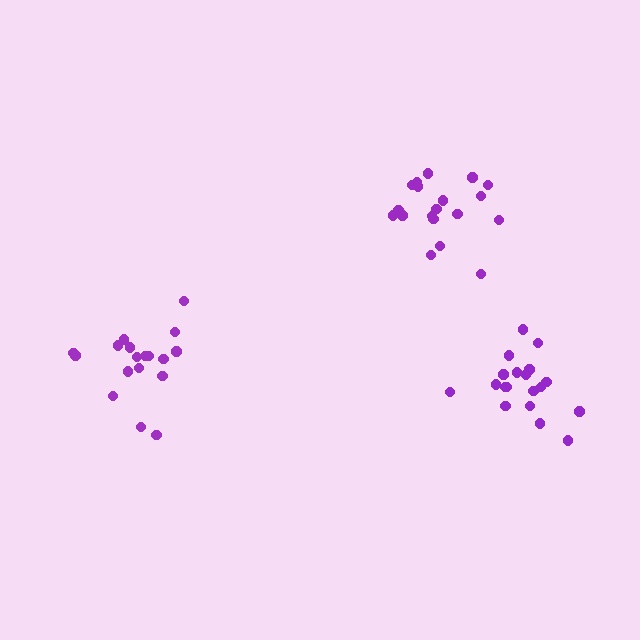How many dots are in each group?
Group 1: 18 dots, Group 2: 19 dots, Group 3: 19 dots (56 total).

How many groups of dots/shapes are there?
There are 3 groups.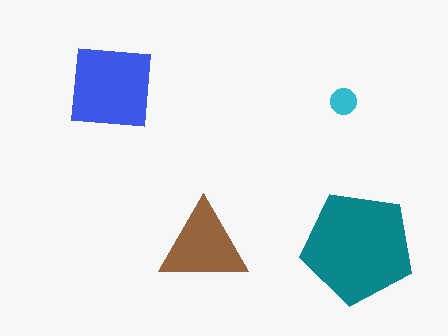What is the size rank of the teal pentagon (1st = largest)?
1st.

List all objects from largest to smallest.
The teal pentagon, the blue square, the brown triangle, the cyan circle.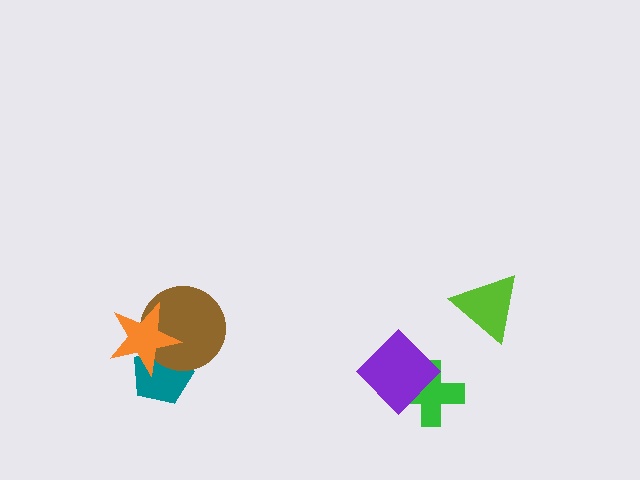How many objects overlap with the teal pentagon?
2 objects overlap with the teal pentagon.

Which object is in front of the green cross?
The purple diamond is in front of the green cross.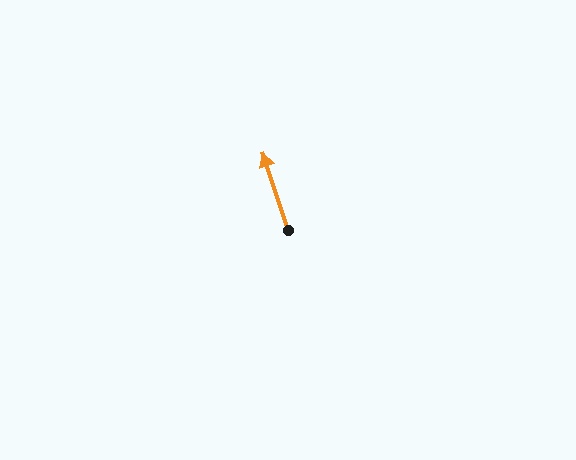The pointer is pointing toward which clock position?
Roughly 11 o'clock.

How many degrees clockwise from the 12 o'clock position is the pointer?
Approximately 342 degrees.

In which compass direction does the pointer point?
North.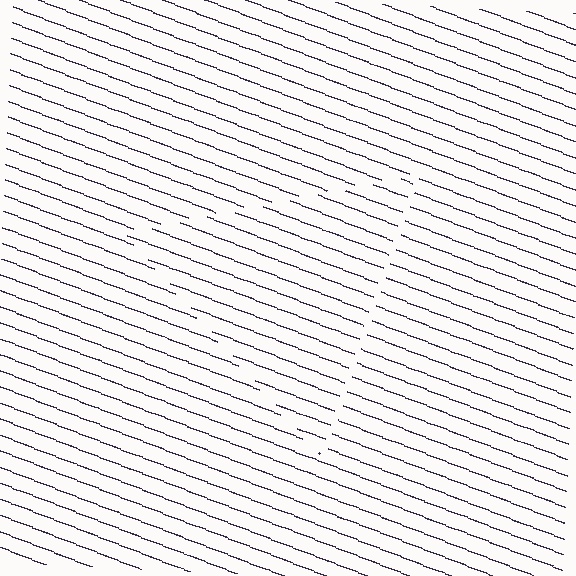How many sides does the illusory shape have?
3 sides — the line-ends trace a triangle.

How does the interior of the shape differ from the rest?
The interior of the shape contains the same grating, shifted by half a period — the contour is defined by the phase discontinuity where line-ends from the inner and outer gratings abut.